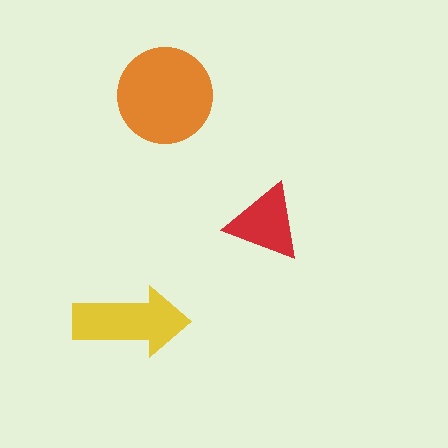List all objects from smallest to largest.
The red triangle, the yellow arrow, the orange circle.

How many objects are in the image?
There are 3 objects in the image.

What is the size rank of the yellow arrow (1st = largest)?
2nd.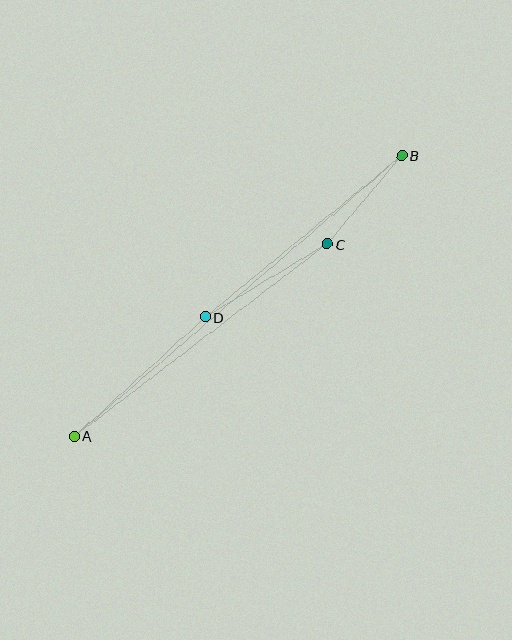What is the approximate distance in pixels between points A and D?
The distance between A and D is approximately 177 pixels.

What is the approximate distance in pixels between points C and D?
The distance between C and D is approximately 142 pixels.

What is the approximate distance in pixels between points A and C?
The distance between A and C is approximately 318 pixels.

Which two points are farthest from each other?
Points A and B are farthest from each other.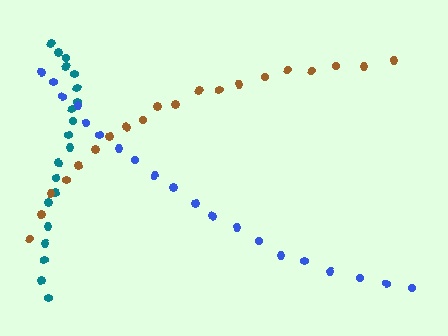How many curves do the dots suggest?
There are 3 distinct paths.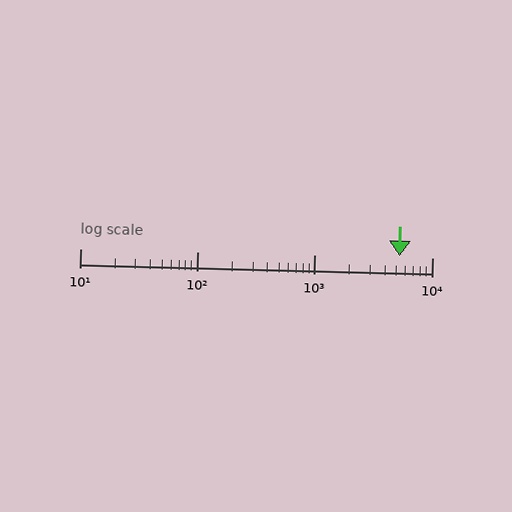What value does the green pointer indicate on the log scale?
The pointer indicates approximately 5300.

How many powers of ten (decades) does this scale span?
The scale spans 3 decades, from 10 to 10000.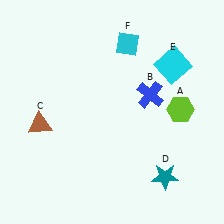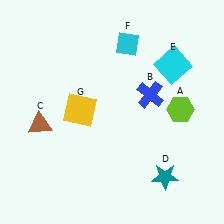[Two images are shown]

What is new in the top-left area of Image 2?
A yellow square (G) was added in the top-left area of Image 2.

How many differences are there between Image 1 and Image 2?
There is 1 difference between the two images.